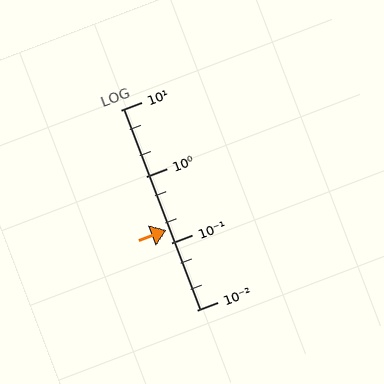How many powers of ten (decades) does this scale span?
The scale spans 3 decades, from 0.01 to 10.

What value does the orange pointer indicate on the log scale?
The pointer indicates approximately 0.16.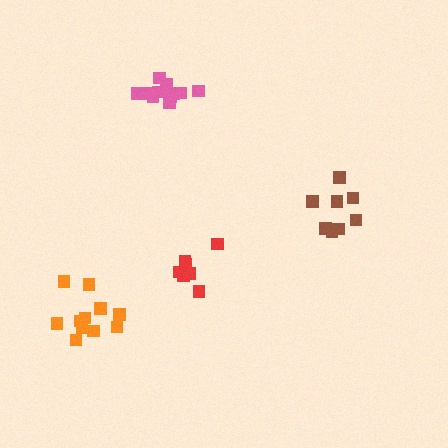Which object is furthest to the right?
The brown cluster is rightmost.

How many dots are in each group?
Group 1: 7 dots, Group 2: 11 dots, Group 3: 8 dots, Group 4: 13 dots (39 total).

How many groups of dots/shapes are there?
There are 4 groups.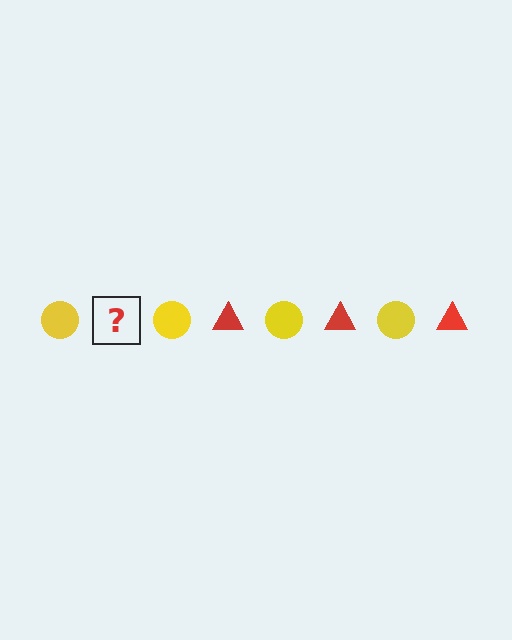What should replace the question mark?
The question mark should be replaced with a red triangle.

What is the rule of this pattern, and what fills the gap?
The rule is that the pattern alternates between yellow circle and red triangle. The gap should be filled with a red triangle.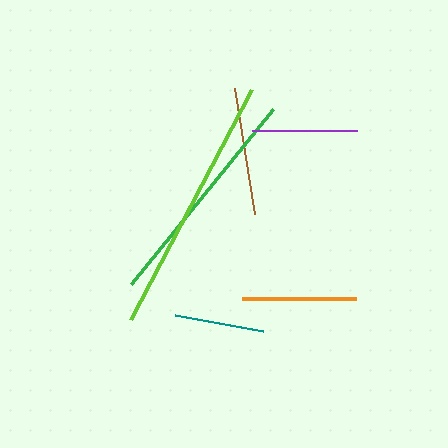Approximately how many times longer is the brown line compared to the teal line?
The brown line is approximately 1.4 times the length of the teal line.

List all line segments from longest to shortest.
From longest to shortest: lime, green, brown, orange, purple, teal.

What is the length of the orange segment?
The orange segment is approximately 114 pixels long.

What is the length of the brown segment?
The brown segment is approximately 128 pixels long.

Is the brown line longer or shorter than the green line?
The green line is longer than the brown line.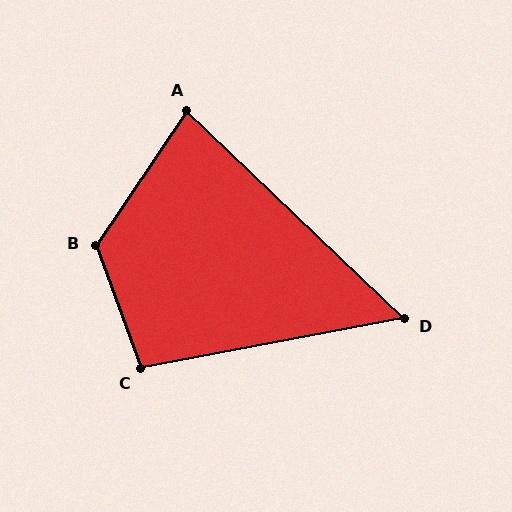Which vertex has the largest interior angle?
B, at approximately 126 degrees.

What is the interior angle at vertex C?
Approximately 100 degrees (obtuse).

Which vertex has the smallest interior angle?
D, at approximately 54 degrees.